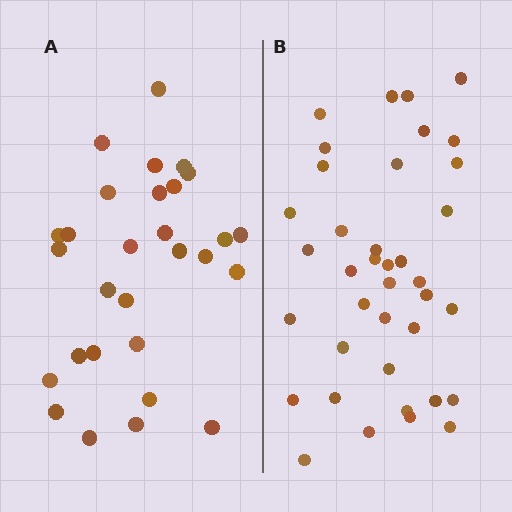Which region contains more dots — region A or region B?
Region B (the right region) has more dots.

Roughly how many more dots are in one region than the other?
Region B has roughly 8 or so more dots than region A.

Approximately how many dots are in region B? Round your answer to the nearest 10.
About 40 dots. (The exact count is 38, which rounds to 40.)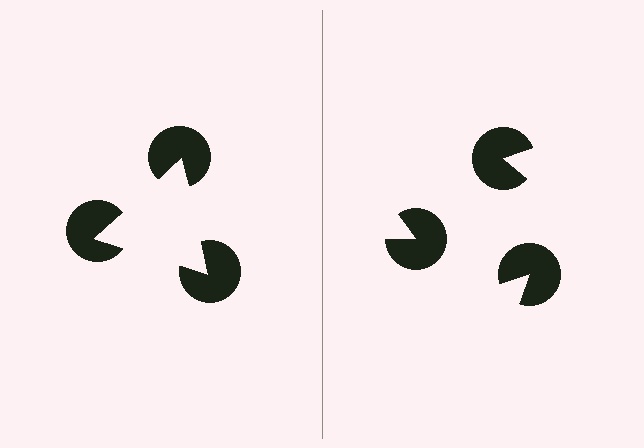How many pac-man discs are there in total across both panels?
6 — 3 on each side.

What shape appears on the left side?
An illusory triangle.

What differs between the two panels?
The pac-man discs are positioned identically on both sides; only the wedge orientations differ. On the left they align to a triangle; on the right they are misaligned.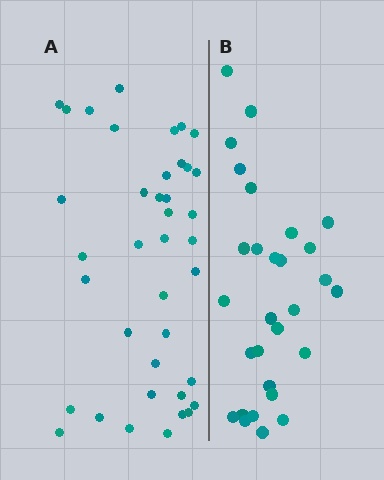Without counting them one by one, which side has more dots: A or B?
Region A (the left region) has more dots.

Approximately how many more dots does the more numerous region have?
Region A has roughly 10 or so more dots than region B.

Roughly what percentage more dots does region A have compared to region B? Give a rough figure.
About 35% more.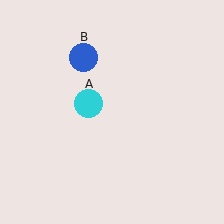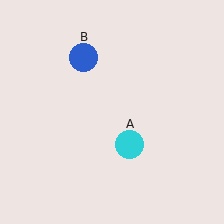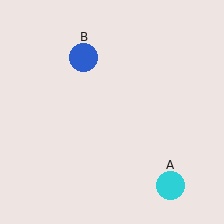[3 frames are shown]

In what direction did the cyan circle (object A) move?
The cyan circle (object A) moved down and to the right.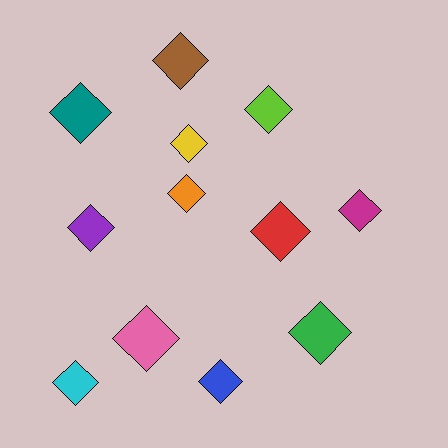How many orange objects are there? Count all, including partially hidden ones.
There is 1 orange object.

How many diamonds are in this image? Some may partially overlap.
There are 12 diamonds.